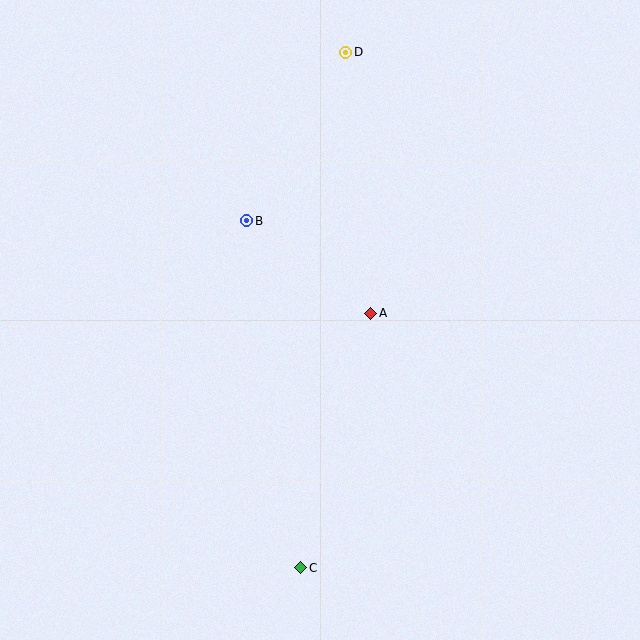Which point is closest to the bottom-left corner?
Point C is closest to the bottom-left corner.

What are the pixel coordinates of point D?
Point D is at (346, 52).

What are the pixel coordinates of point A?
Point A is at (370, 313).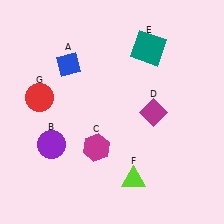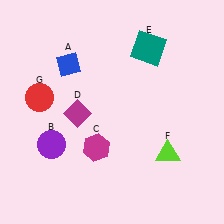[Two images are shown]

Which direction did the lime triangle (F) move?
The lime triangle (F) moved right.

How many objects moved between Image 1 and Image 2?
2 objects moved between the two images.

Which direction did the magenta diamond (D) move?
The magenta diamond (D) moved left.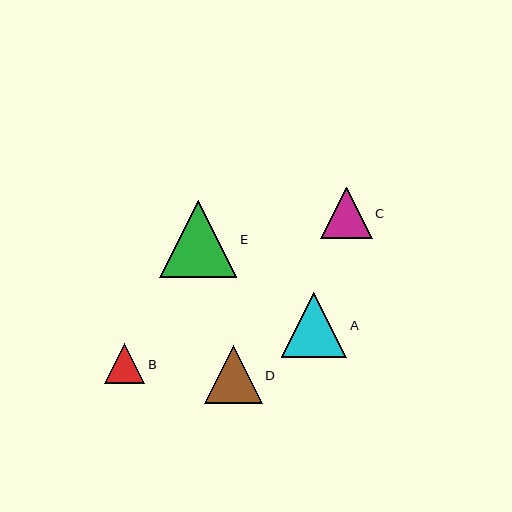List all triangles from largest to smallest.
From largest to smallest: E, A, D, C, B.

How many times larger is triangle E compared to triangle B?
Triangle E is approximately 1.9 times the size of triangle B.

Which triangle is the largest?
Triangle E is the largest with a size of approximately 78 pixels.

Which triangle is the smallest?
Triangle B is the smallest with a size of approximately 41 pixels.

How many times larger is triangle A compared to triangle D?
Triangle A is approximately 1.1 times the size of triangle D.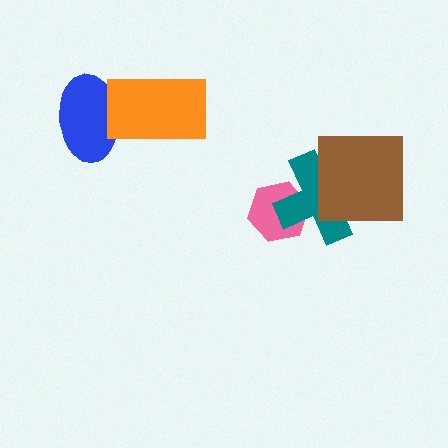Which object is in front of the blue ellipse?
The orange rectangle is in front of the blue ellipse.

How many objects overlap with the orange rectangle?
1 object overlaps with the orange rectangle.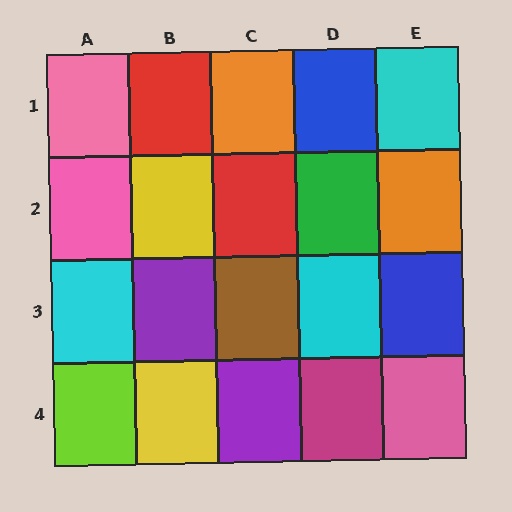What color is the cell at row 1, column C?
Orange.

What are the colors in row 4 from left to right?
Lime, yellow, purple, magenta, pink.